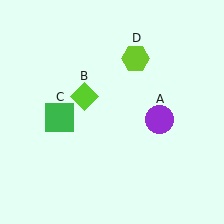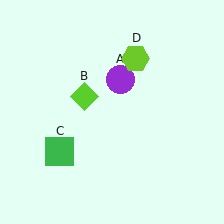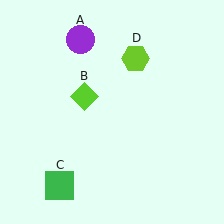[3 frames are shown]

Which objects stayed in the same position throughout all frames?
Lime diamond (object B) and lime hexagon (object D) remained stationary.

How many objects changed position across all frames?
2 objects changed position: purple circle (object A), green square (object C).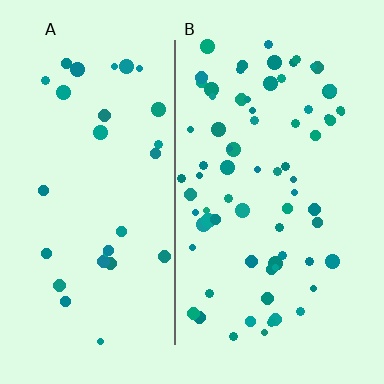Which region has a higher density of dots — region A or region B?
B (the right).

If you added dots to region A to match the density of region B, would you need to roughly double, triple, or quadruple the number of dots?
Approximately double.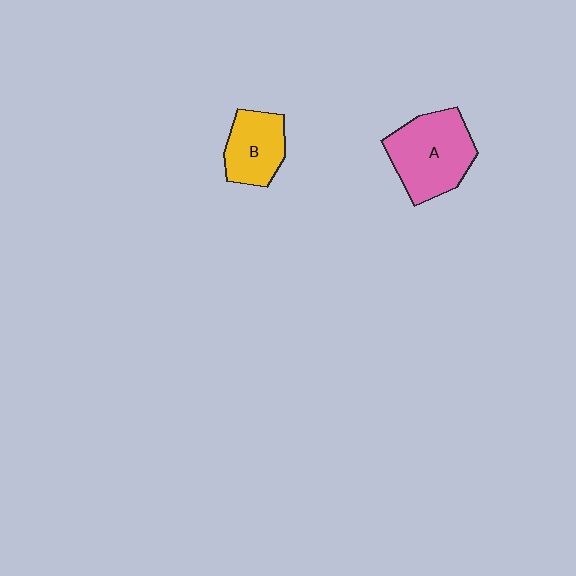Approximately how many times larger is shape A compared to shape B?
Approximately 1.5 times.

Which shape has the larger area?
Shape A (pink).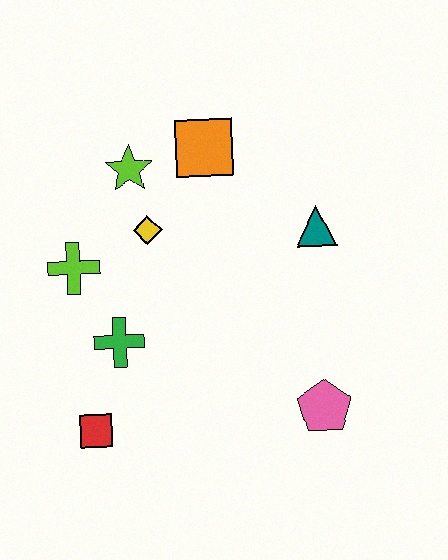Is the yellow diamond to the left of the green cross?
No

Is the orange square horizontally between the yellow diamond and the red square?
No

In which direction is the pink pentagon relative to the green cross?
The pink pentagon is to the right of the green cross.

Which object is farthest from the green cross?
The teal triangle is farthest from the green cross.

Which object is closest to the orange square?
The lime star is closest to the orange square.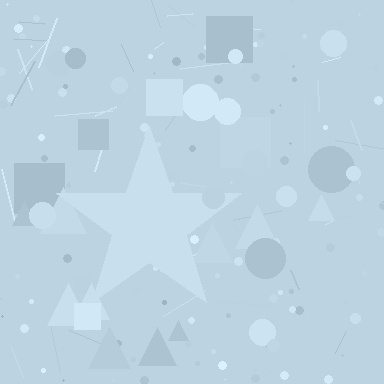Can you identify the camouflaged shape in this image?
The camouflaged shape is a star.